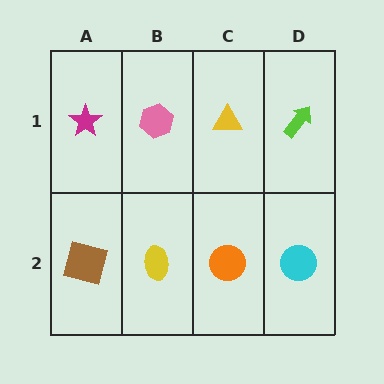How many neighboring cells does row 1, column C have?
3.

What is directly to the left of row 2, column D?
An orange circle.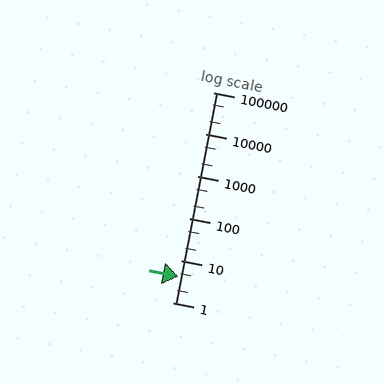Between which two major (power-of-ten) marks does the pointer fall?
The pointer is between 1 and 10.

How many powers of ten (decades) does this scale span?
The scale spans 5 decades, from 1 to 100000.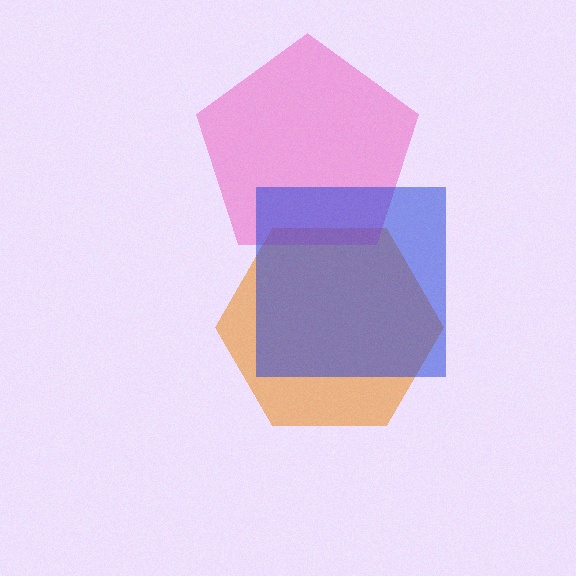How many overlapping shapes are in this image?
There are 3 overlapping shapes in the image.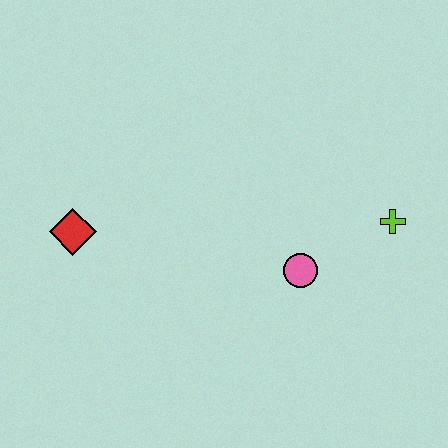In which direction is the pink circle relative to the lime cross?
The pink circle is to the left of the lime cross.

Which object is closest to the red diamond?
The pink circle is closest to the red diamond.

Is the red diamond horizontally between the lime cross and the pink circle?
No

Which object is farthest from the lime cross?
The red diamond is farthest from the lime cross.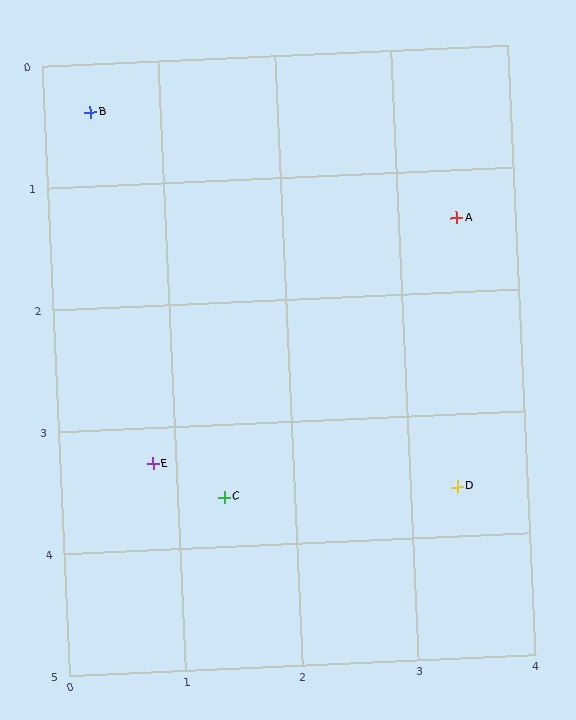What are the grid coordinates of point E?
Point E is at approximately (0.8, 3.3).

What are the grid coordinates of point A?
Point A is at approximately (3.5, 1.4).